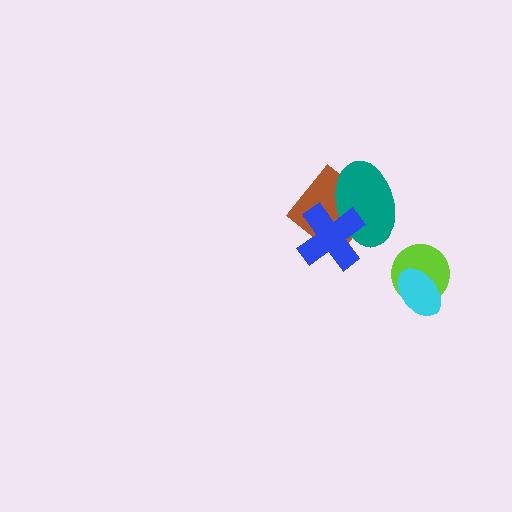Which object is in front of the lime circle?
The cyan ellipse is in front of the lime circle.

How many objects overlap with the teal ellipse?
2 objects overlap with the teal ellipse.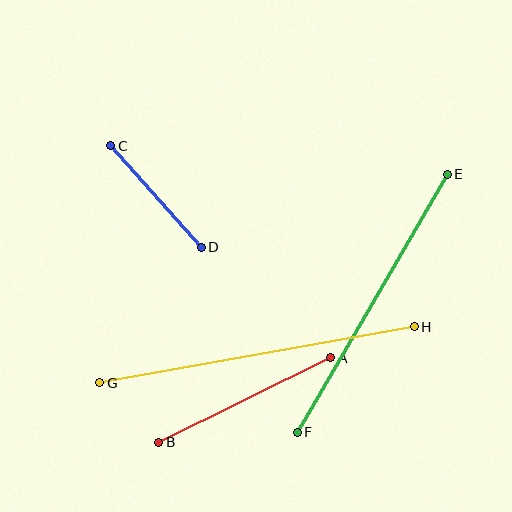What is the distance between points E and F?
The distance is approximately 298 pixels.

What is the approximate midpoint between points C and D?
The midpoint is at approximately (156, 196) pixels.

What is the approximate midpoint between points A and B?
The midpoint is at approximately (245, 400) pixels.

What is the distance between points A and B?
The distance is approximately 192 pixels.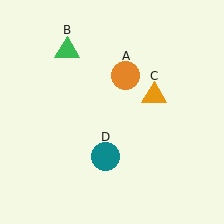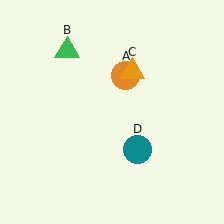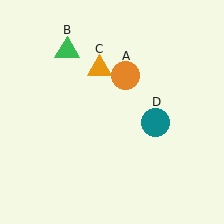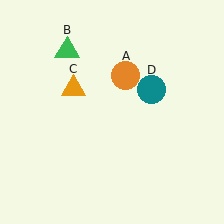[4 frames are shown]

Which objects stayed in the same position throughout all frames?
Orange circle (object A) and green triangle (object B) remained stationary.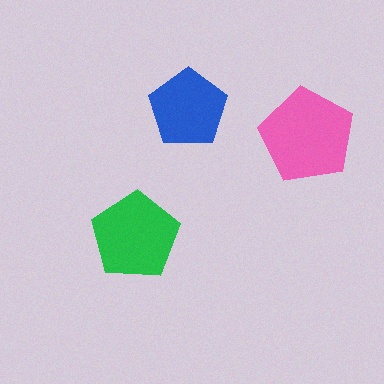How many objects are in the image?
There are 3 objects in the image.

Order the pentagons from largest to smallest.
the pink one, the green one, the blue one.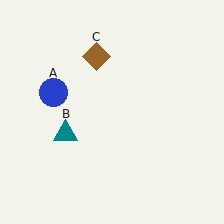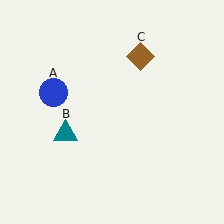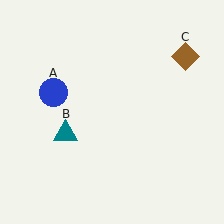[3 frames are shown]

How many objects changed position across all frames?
1 object changed position: brown diamond (object C).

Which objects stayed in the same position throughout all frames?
Blue circle (object A) and teal triangle (object B) remained stationary.